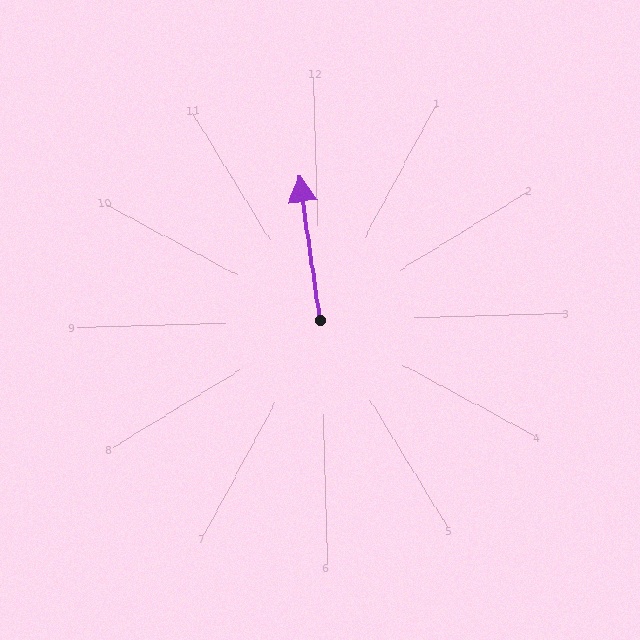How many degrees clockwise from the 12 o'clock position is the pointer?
Approximately 353 degrees.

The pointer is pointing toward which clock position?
Roughly 12 o'clock.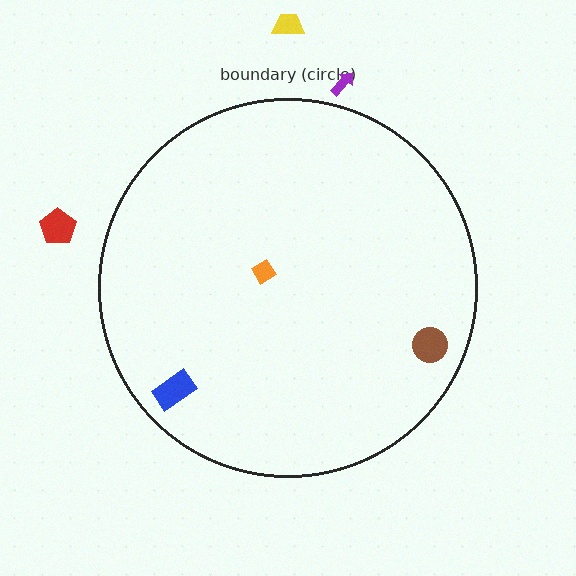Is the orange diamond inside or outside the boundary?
Inside.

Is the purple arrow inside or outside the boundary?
Outside.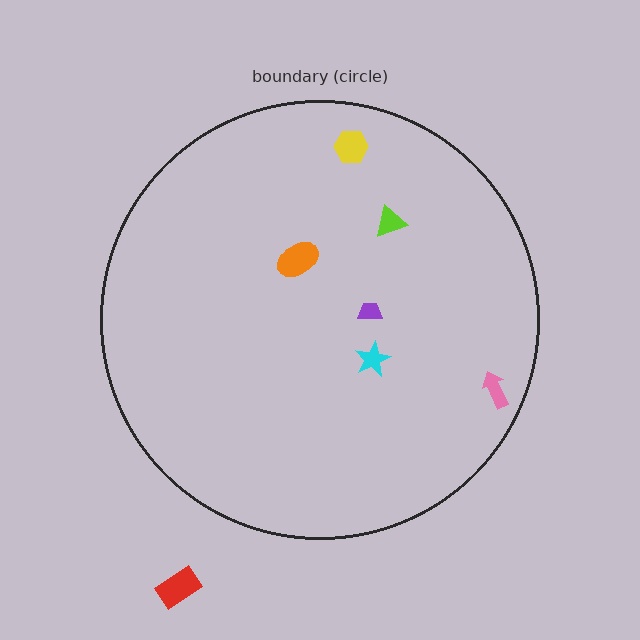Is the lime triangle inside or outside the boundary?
Inside.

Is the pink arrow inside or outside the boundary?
Inside.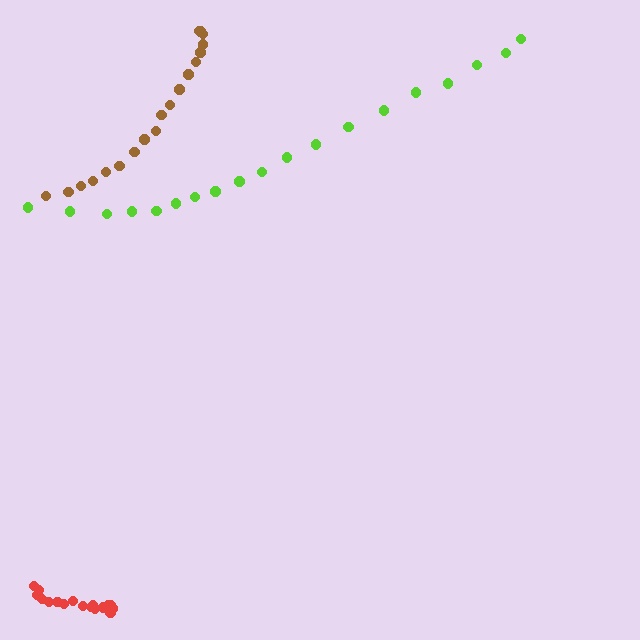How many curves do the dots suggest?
There are 3 distinct paths.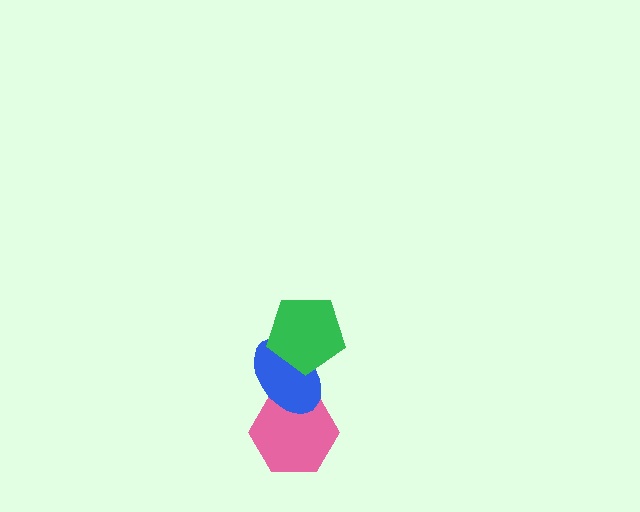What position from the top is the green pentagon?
The green pentagon is 1st from the top.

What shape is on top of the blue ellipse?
The green pentagon is on top of the blue ellipse.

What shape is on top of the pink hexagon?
The blue ellipse is on top of the pink hexagon.